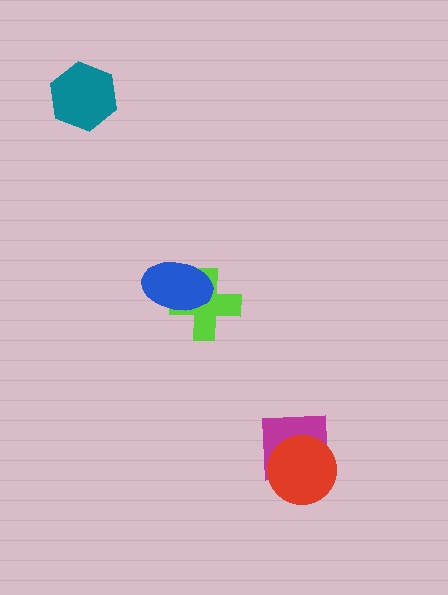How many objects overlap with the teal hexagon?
0 objects overlap with the teal hexagon.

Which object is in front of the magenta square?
The red circle is in front of the magenta square.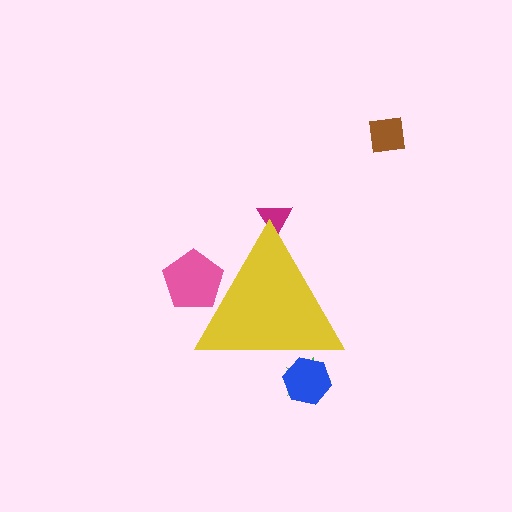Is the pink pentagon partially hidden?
Yes, the pink pentagon is partially hidden behind the yellow triangle.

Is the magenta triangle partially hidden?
Yes, the magenta triangle is partially hidden behind the yellow triangle.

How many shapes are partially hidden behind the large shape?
4 shapes are partially hidden.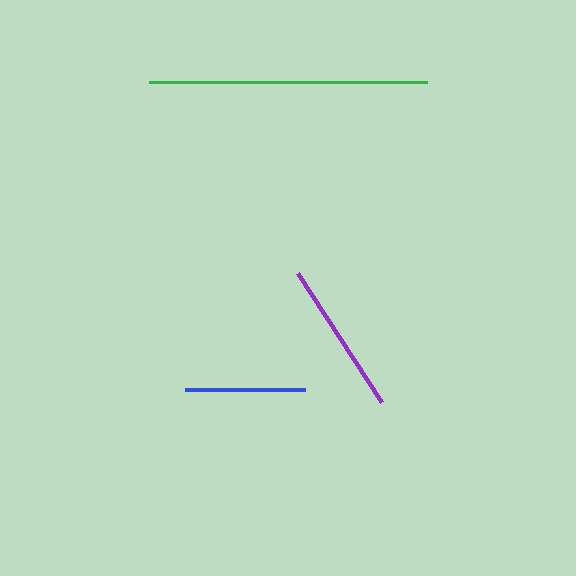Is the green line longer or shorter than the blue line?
The green line is longer than the blue line.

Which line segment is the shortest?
The blue line is the shortest at approximately 120 pixels.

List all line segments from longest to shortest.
From longest to shortest: green, purple, blue.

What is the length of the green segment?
The green segment is approximately 277 pixels long.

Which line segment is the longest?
The green line is the longest at approximately 277 pixels.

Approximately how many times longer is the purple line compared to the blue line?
The purple line is approximately 1.3 times the length of the blue line.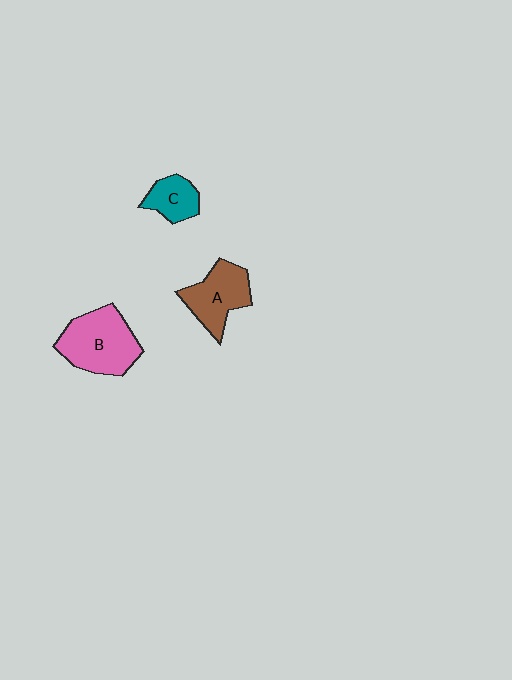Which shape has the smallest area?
Shape C (teal).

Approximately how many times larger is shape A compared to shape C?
Approximately 1.6 times.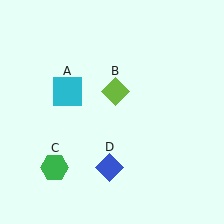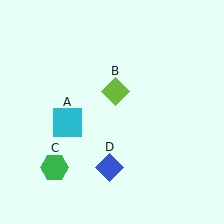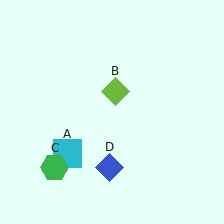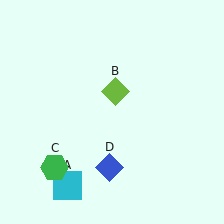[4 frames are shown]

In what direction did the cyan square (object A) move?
The cyan square (object A) moved down.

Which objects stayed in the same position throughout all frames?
Lime diamond (object B) and green hexagon (object C) and blue diamond (object D) remained stationary.